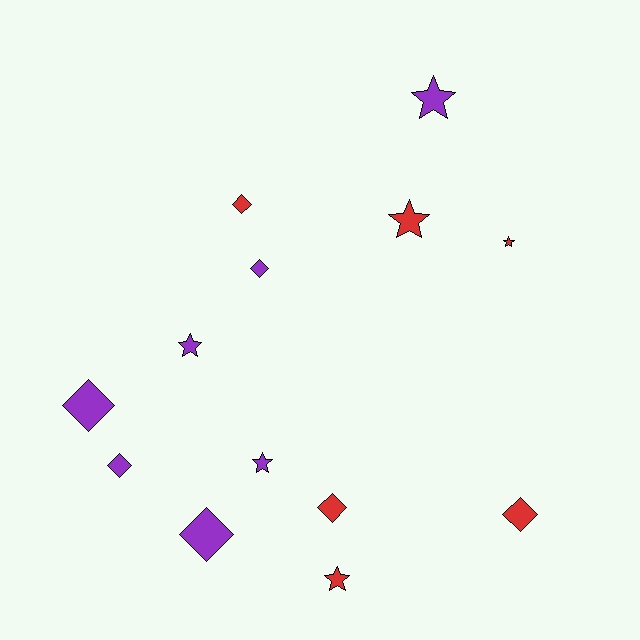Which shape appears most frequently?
Diamond, with 7 objects.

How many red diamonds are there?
There are 3 red diamonds.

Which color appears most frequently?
Purple, with 7 objects.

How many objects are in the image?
There are 13 objects.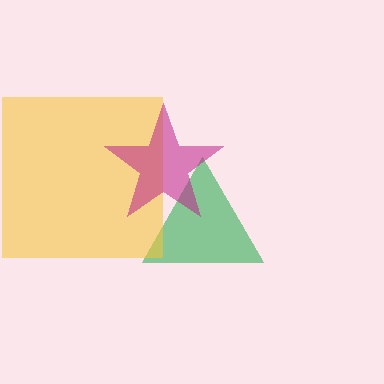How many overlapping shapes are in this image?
There are 3 overlapping shapes in the image.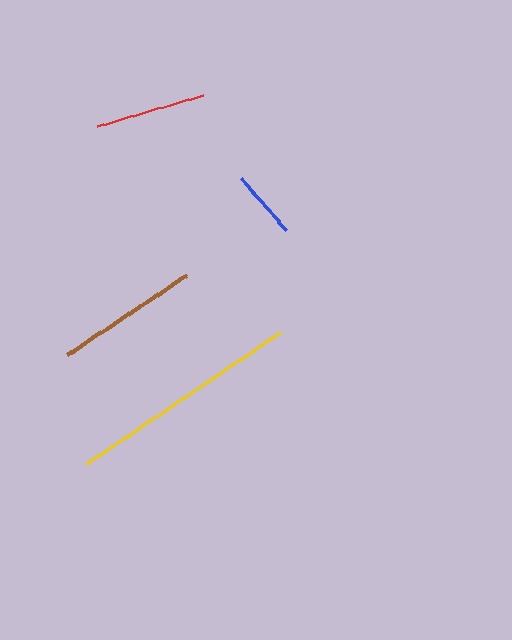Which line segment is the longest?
The yellow line is the longest at approximately 235 pixels.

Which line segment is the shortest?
The blue line is the shortest at approximately 69 pixels.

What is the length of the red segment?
The red segment is approximately 110 pixels long.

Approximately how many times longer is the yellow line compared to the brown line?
The yellow line is approximately 1.6 times the length of the brown line.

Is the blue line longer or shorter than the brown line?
The brown line is longer than the blue line.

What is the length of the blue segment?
The blue segment is approximately 69 pixels long.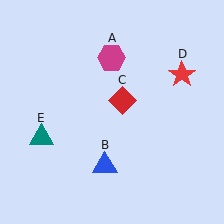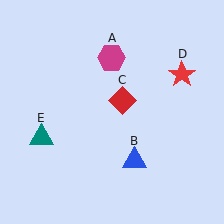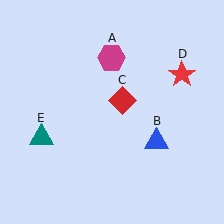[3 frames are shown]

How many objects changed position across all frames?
1 object changed position: blue triangle (object B).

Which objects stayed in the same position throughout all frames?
Magenta hexagon (object A) and red diamond (object C) and red star (object D) and teal triangle (object E) remained stationary.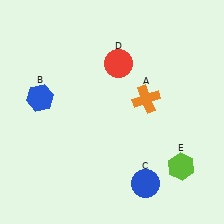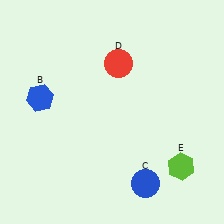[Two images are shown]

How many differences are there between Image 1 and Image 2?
There is 1 difference between the two images.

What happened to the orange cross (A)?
The orange cross (A) was removed in Image 2. It was in the top-right area of Image 1.